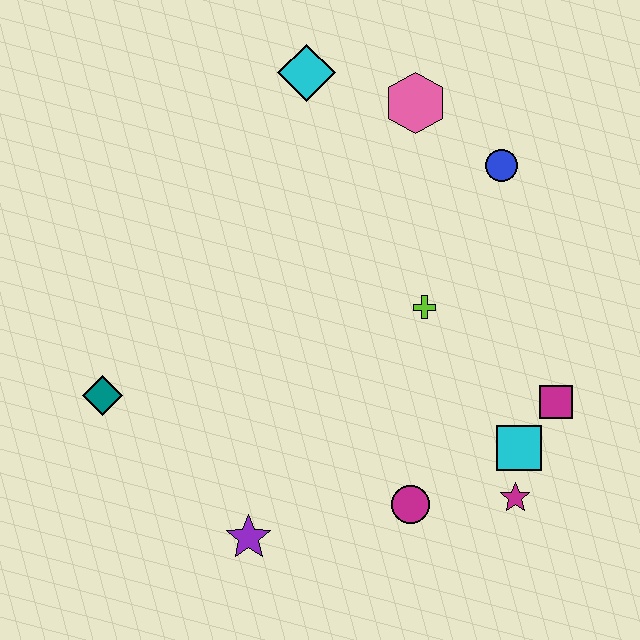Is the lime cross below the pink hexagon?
Yes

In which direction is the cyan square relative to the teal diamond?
The cyan square is to the right of the teal diamond.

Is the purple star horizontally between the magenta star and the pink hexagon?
No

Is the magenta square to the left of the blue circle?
No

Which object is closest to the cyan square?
The magenta star is closest to the cyan square.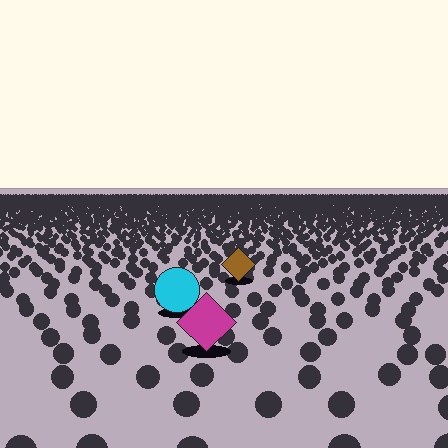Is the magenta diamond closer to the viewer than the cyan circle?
Yes. The magenta diamond is closer — you can tell from the texture gradient: the ground texture is coarser near it.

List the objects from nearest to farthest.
From nearest to farthest: the magenta diamond, the cyan circle, the brown diamond.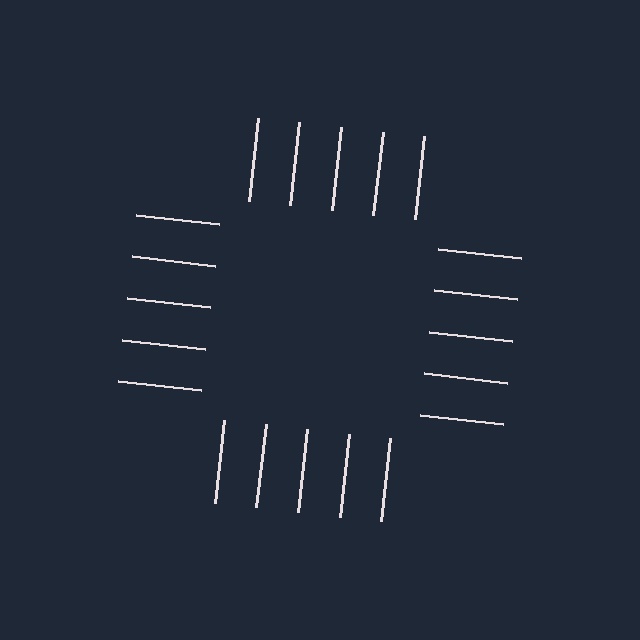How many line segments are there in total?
20 — 5 along each of the 4 edges.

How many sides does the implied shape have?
4 sides — the line-ends trace a square.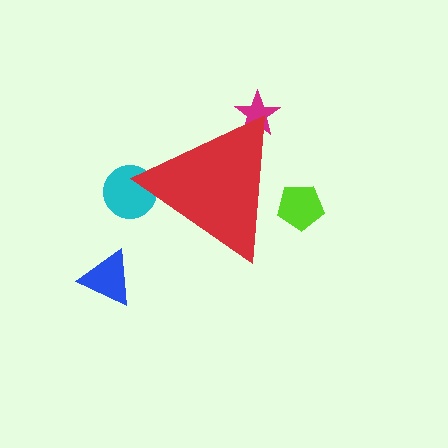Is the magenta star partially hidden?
Yes, the magenta star is partially hidden behind the red triangle.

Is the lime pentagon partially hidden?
Yes, the lime pentagon is partially hidden behind the red triangle.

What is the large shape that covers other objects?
A red triangle.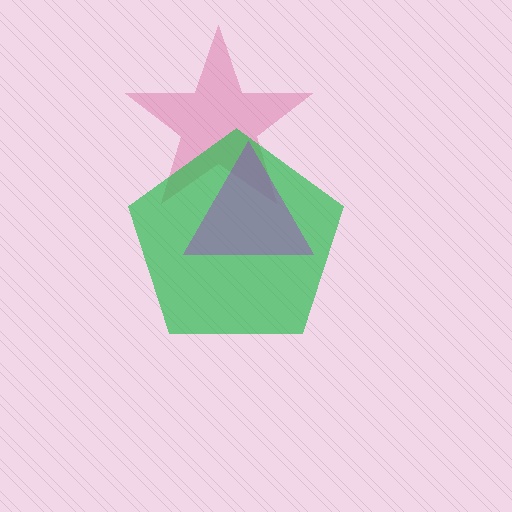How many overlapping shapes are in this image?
There are 3 overlapping shapes in the image.